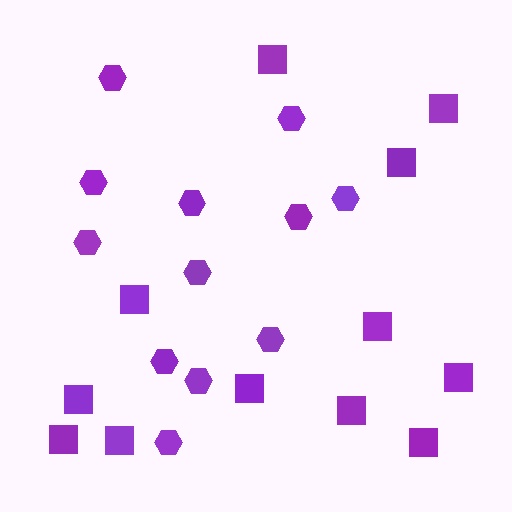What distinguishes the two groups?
There are 2 groups: one group of squares (12) and one group of hexagons (12).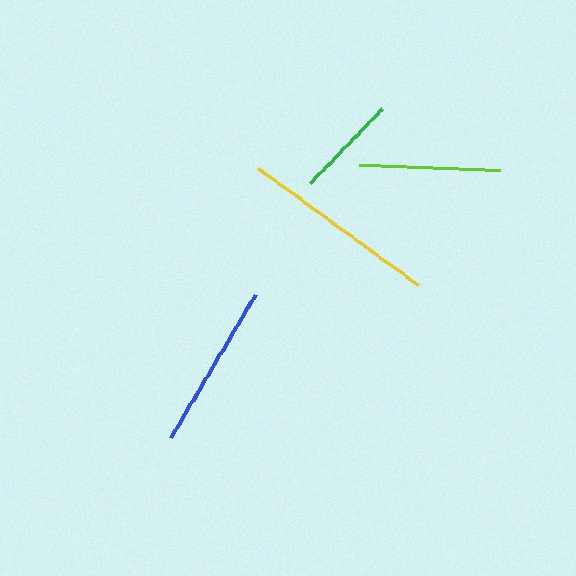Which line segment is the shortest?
The green line is the shortest at approximately 103 pixels.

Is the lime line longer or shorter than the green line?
The lime line is longer than the green line.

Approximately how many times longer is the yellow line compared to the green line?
The yellow line is approximately 1.9 times the length of the green line.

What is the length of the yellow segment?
The yellow segment is approximately 200 pixels long.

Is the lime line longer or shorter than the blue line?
The blue line is longer than the lime line.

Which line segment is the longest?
The yellow line is the longest at approximately 200 pixels.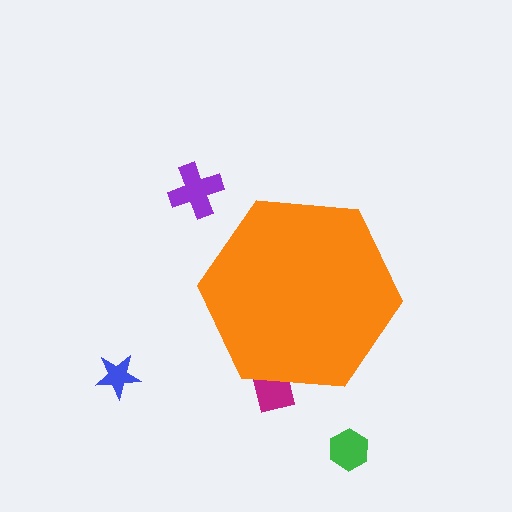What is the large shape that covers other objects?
An orange hexagon.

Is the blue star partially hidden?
No, the blue star is fully visible.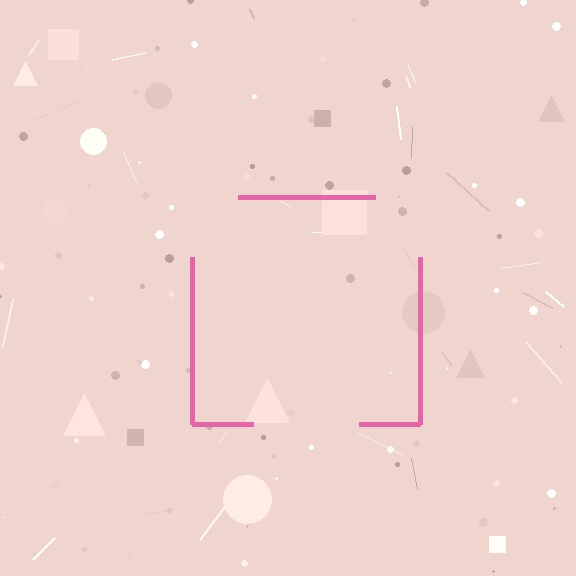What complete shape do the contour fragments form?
The contour fragments form a square.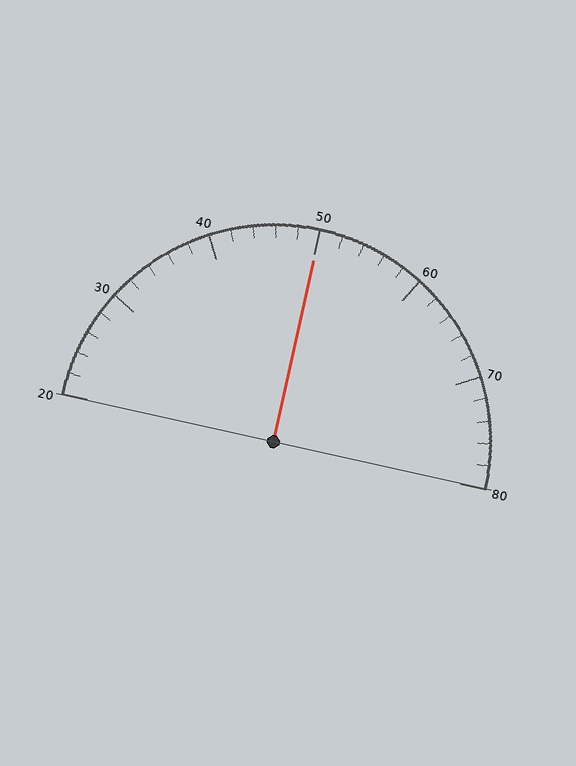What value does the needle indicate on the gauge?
The needle indicates approximately 50.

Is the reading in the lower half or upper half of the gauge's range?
The reading is in the upper half of the range (20 to 80).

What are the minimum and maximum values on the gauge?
The gauge ranges from 20 to 80.